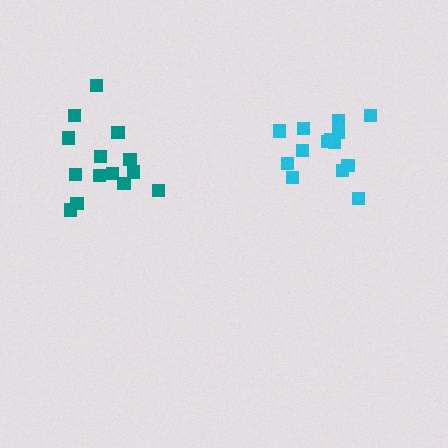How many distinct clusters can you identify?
There are 2 distinct clusters.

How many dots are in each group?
Group 1: 14 dots, Group 2: 14 dots (28 total).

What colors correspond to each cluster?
The clusters are colored: teal, cyan.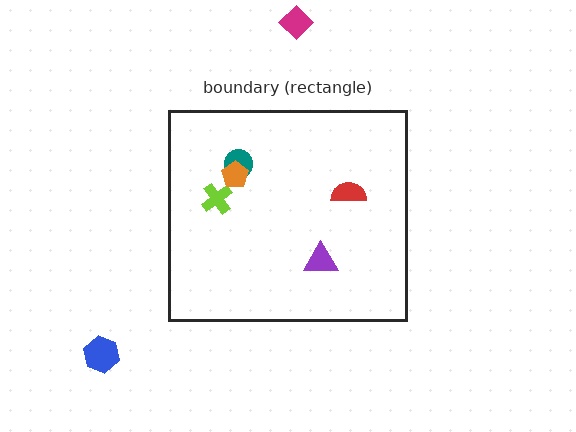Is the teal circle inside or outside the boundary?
Inside.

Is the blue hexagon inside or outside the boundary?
Outside.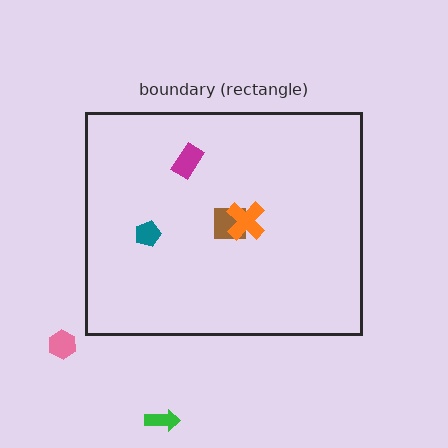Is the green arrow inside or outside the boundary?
Outside.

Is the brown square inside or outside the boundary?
Inside.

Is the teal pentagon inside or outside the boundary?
Inside.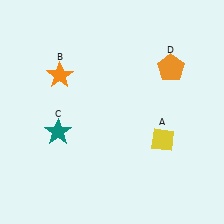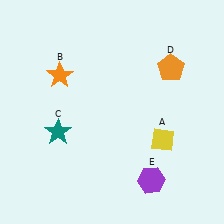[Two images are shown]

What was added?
A purple hexagon (E) was added in Image 2.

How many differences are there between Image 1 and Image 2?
There is 1 difference between the two images.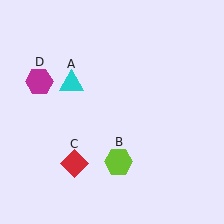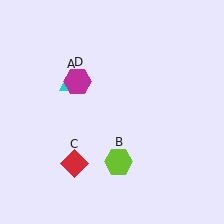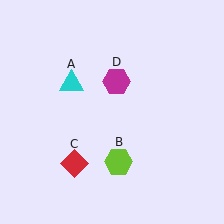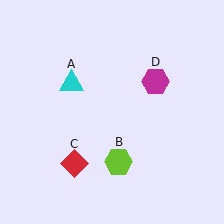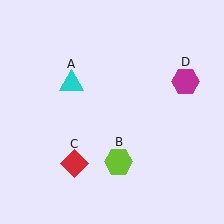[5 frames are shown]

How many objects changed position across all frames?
1 object changed position: magenta hexagon (object D).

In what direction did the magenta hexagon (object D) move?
The magenta hexagon (object D) moved right.